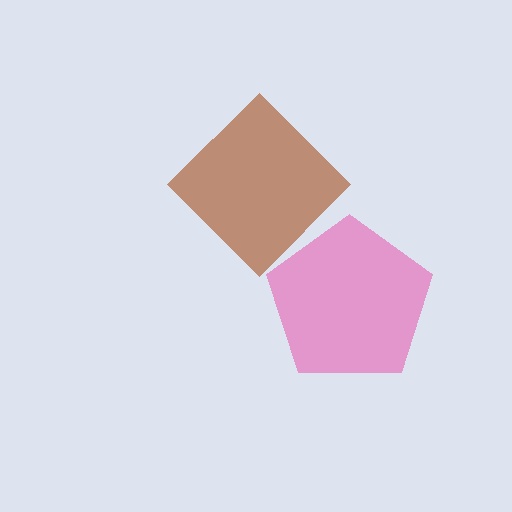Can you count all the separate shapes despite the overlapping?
Yes, there are 2 separate shapes.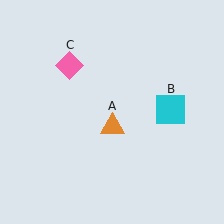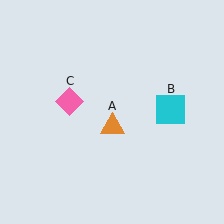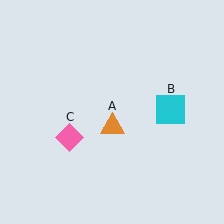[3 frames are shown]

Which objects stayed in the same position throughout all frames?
Orange triangle (object A) and cyan square (object B) remained stationary.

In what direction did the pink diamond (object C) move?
The pink diamond (object C) moved down.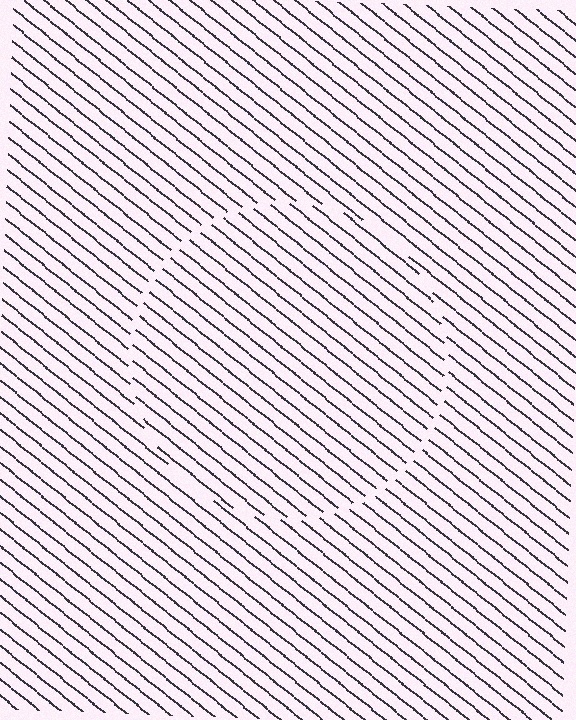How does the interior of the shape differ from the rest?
The interior of the shape contains the same grating, shifted by half a period — the contour is defined by the phase discontinuity where line-ends from the inner and outer gratings abut.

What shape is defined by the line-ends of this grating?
An illusory circle. The interior of the shape contains the same grating, shifted by half a period — the contour is defined by the phase discontinuity where line-ends from the inner and outer gratings abut.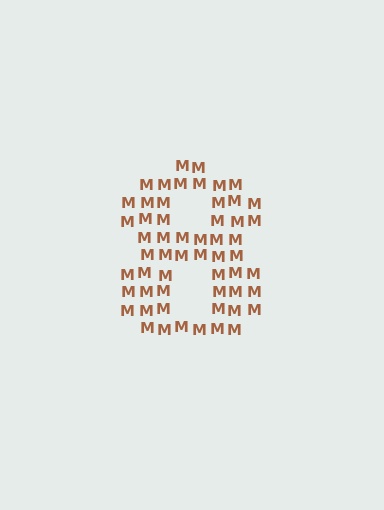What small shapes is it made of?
It is made of small letter M's.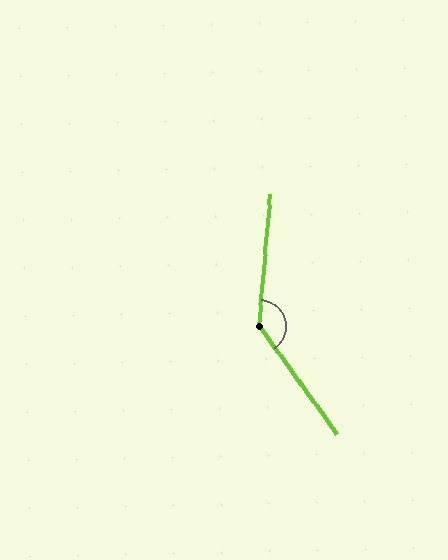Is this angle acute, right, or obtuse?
It is obtuse.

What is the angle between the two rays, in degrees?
Approximately 139 degrees.